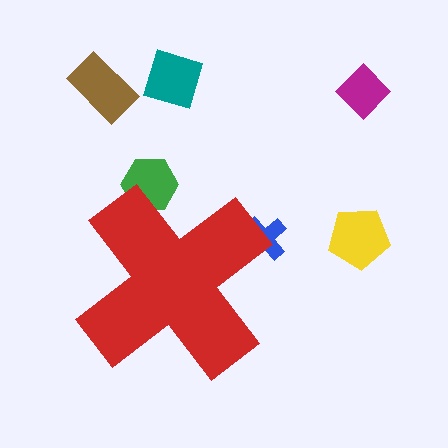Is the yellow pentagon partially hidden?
No, the yellow pentagon is fully visible.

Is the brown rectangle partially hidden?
No, the brown rectangle is fully visible.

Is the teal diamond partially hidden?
No, the teal diamond is fully visible.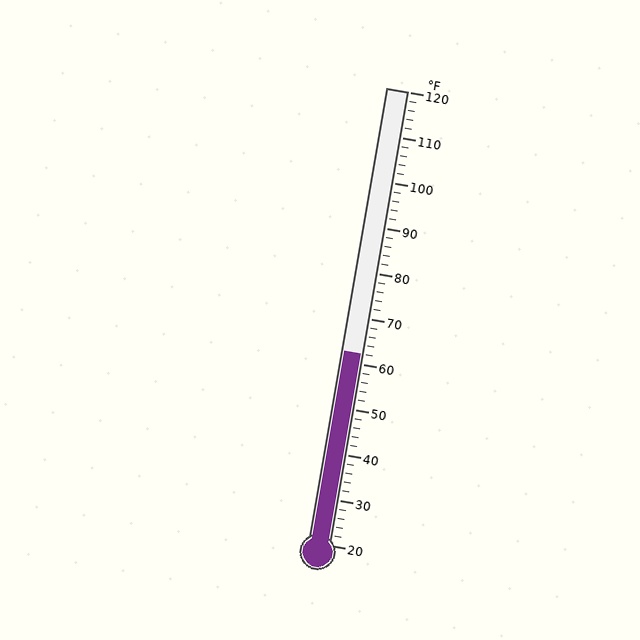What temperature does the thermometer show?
The thermometer shows approximately 62°F.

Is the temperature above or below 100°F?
The temperature is below 100°F.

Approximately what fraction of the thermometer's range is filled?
The thermometer is filled to approximately 40% of its range.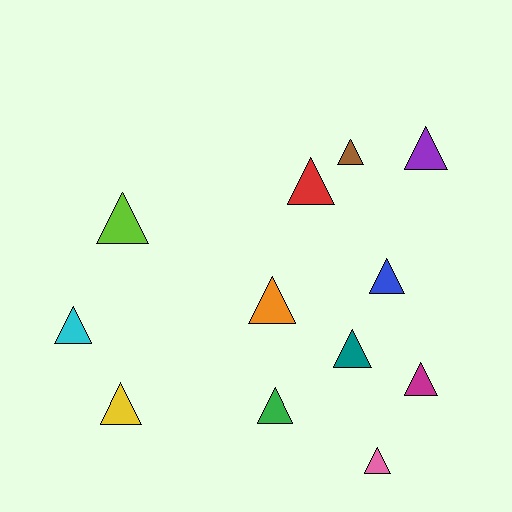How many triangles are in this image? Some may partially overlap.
There are 12 triangles.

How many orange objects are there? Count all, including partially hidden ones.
There is 1 orange object.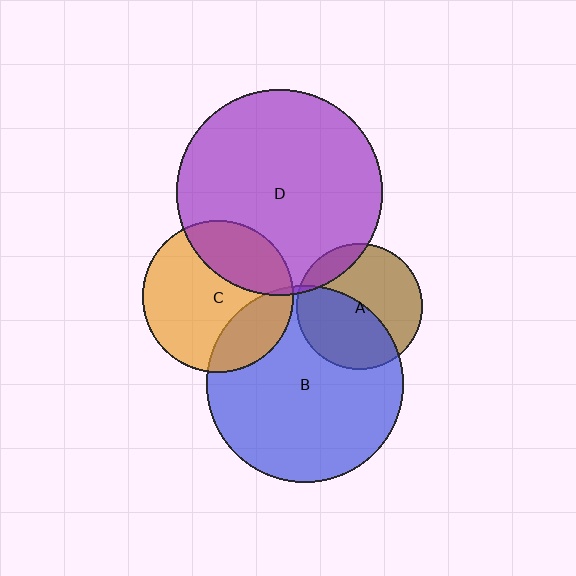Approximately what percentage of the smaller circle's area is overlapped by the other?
Approximately 15%.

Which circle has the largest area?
Circle D (purple).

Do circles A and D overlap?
Yes.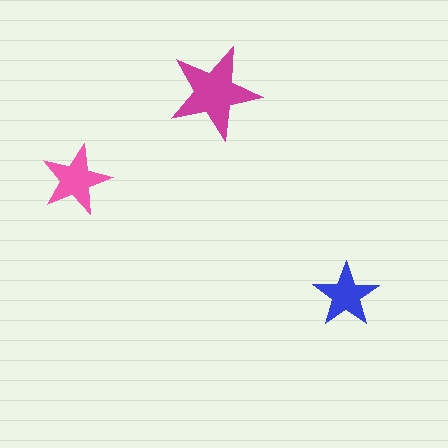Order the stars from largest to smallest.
the magenta one, the pink one, the blue one.